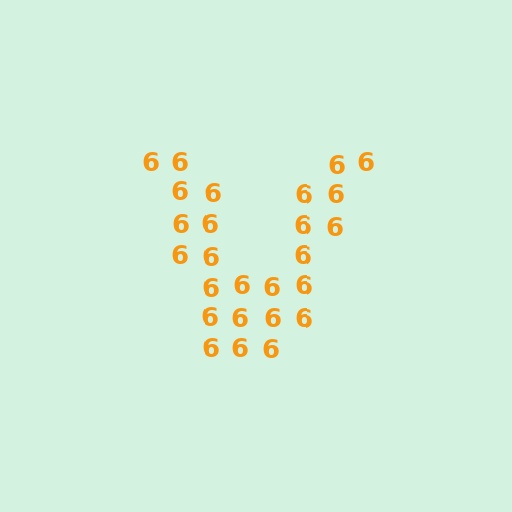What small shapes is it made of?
It is made of small digit 6's.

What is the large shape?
The large shape is the letter V.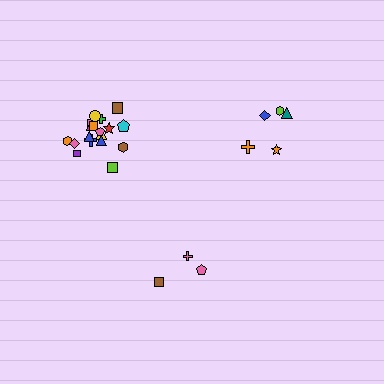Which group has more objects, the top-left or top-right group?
The top-left group.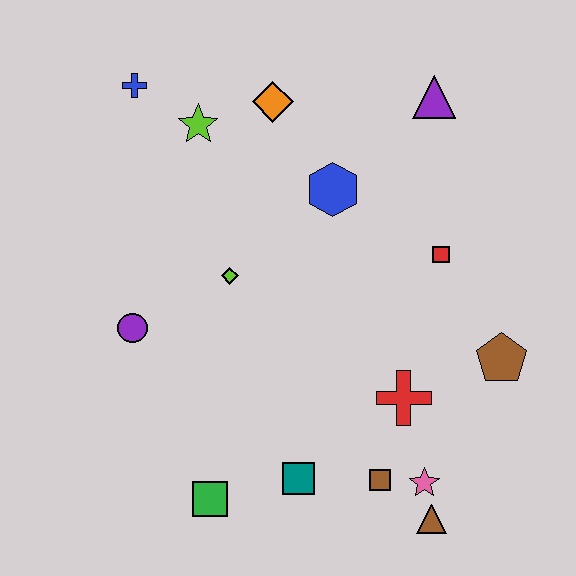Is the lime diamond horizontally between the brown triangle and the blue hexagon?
No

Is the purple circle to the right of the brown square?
No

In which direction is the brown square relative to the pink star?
The brown square is to the left of the pink star.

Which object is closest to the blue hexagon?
The orange diamond is closest to the blue hexagon.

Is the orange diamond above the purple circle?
Yes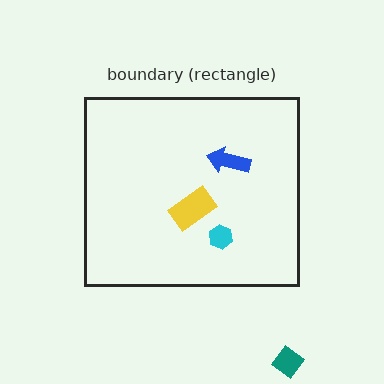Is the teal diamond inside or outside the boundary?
Outside.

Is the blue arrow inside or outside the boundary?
Inside.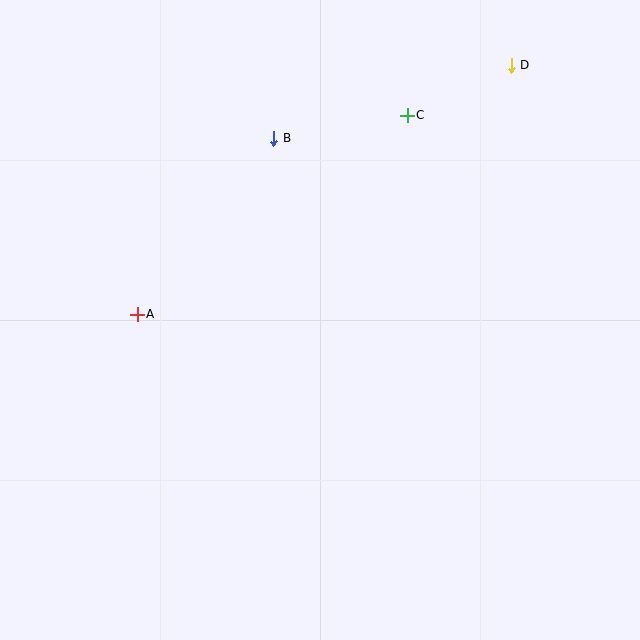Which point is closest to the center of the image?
Point A at (137, 314) is closest to the center.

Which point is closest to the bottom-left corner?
Point A is closest to the bottom-left corner.